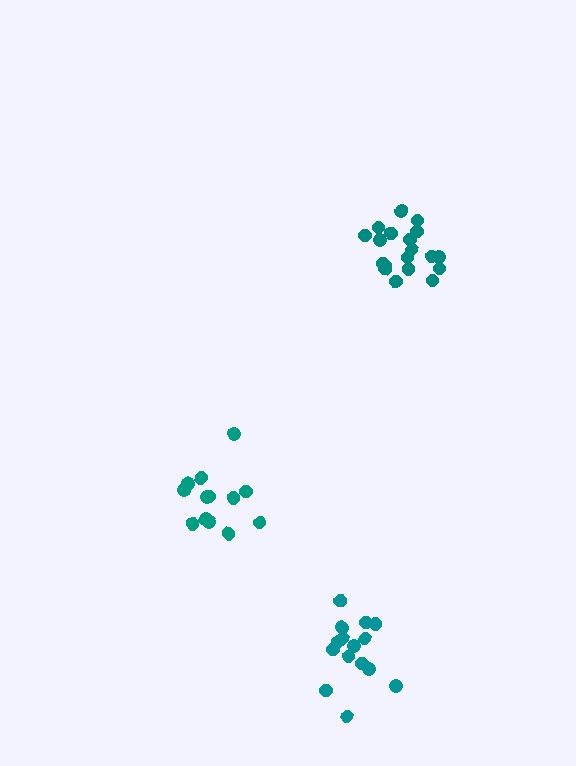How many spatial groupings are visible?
There are 3 spatial groupings.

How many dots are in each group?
Group 1: 19 dots, Group 2: 15 dots, Group 3: 13 dots (47 total).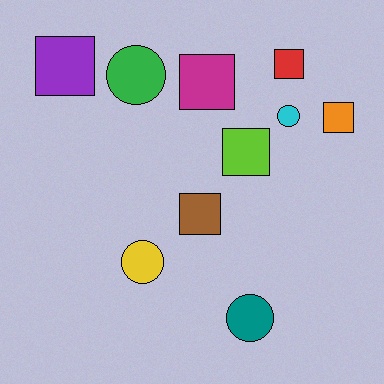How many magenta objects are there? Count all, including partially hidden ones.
There is 1 magenta object.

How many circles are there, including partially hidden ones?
There are 4 circles.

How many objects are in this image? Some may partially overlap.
There are 10 objects.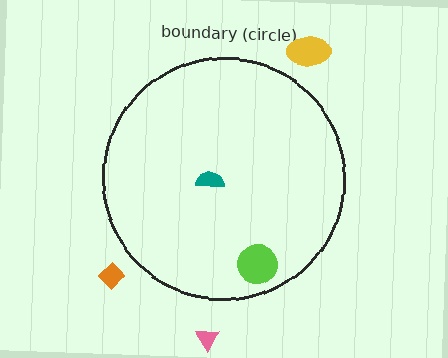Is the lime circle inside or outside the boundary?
Inside.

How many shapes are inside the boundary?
2 inside, 3 outside.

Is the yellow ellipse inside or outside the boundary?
Outside.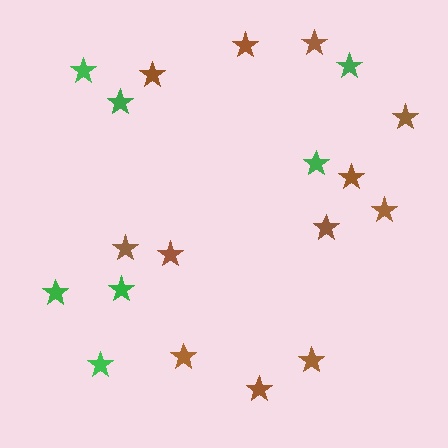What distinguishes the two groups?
There are 2 groups: one group of brown stars (12) and one group of green stars (7).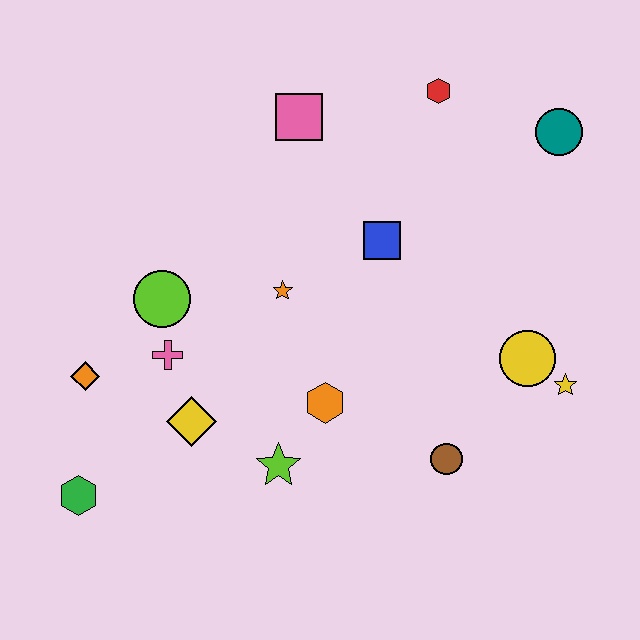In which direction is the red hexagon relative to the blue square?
The red hexagon is above the blue square.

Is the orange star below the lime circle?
No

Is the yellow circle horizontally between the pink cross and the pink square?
No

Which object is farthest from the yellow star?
The green hexagon is farthest from the yellow star.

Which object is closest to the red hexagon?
The teal circle is closest to the red hexagon.